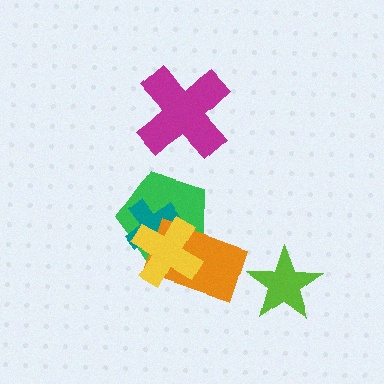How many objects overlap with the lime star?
0 objects overlap with the lime star.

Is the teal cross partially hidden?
Yes, it is partially covered by another shape.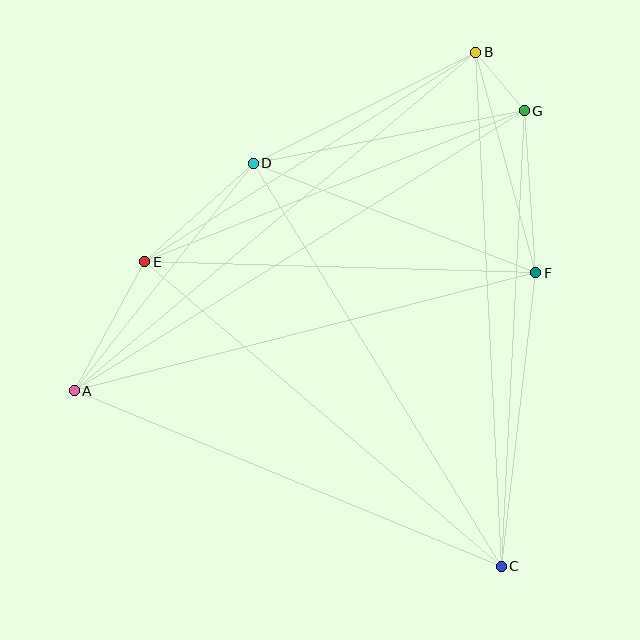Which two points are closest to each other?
Points B and G are closest to each other.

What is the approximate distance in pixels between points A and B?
The distance between A and B is approximately 525 pixels.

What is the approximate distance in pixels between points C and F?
The distance between C and F is approximately 295 pixels.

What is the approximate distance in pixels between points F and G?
The distance between F and G is approximately 163 pixels.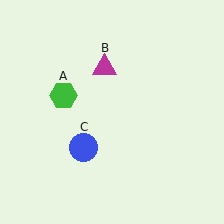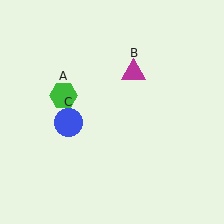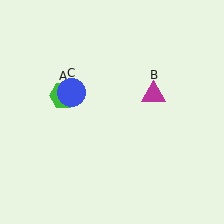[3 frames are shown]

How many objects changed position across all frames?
2 objects changed position: magenta triangle (object B), blue circle (object C).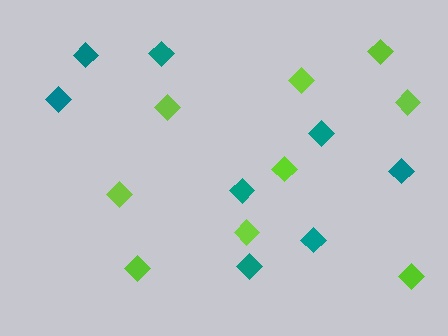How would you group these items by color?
There are 2 groups: one group of teal diamonds (8) and one group of lime diamonds (9).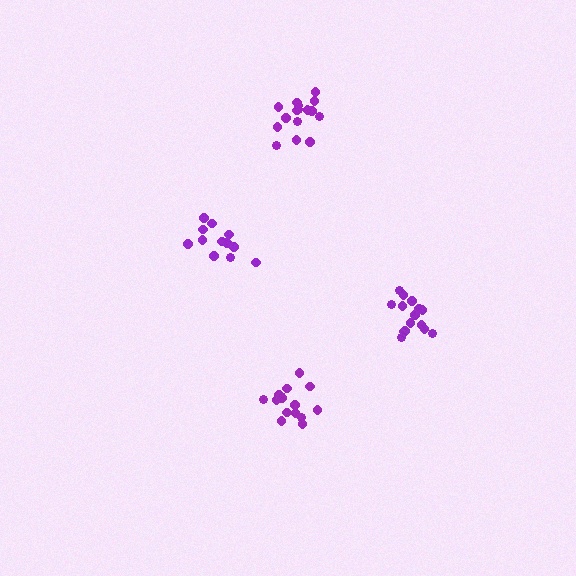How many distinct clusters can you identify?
There are 4 distinct clusters.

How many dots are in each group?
Group 1: 15 dots, Group 2: 12 dots, Group 3: 16 dots, Group 4: 16 dots (59 total).